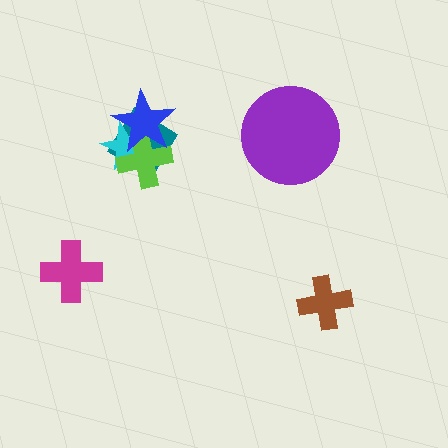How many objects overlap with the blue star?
3 objects overlap with the blue star.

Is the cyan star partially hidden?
Yes, it is partially covered by another shape.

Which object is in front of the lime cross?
The blue star is in front of the lime cross.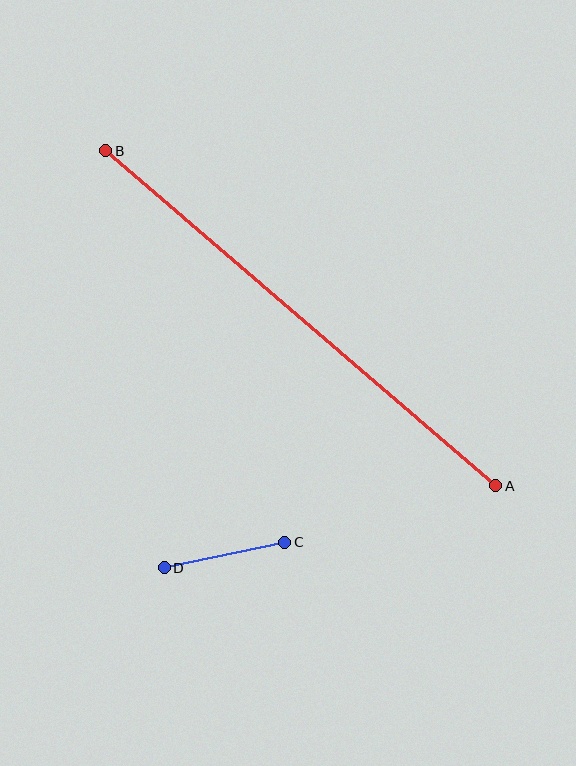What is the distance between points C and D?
The distance is approximately 123 pixels.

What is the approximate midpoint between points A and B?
The midpoint is at approximately (301, 318) pixels.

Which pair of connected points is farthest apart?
Points A and B are farthest apart.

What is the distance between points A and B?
The distance is approximately 514 pixels.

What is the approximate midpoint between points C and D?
The midpoint is at approximately (225, 555) pixels.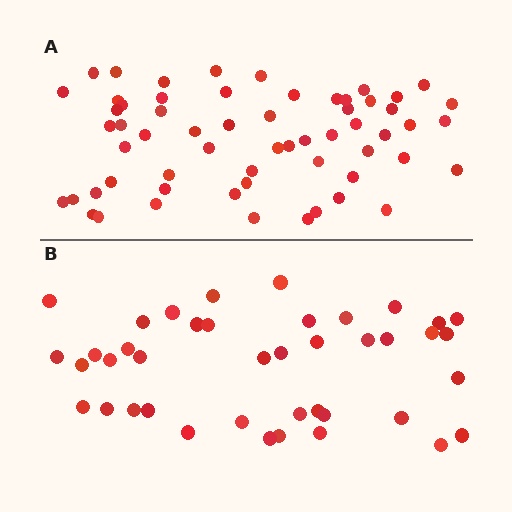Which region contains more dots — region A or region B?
Region A (the top region) has more dots.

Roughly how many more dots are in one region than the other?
Region A has approximately 20 more dots than region B.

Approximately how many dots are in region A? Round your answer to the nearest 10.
About 60 dots.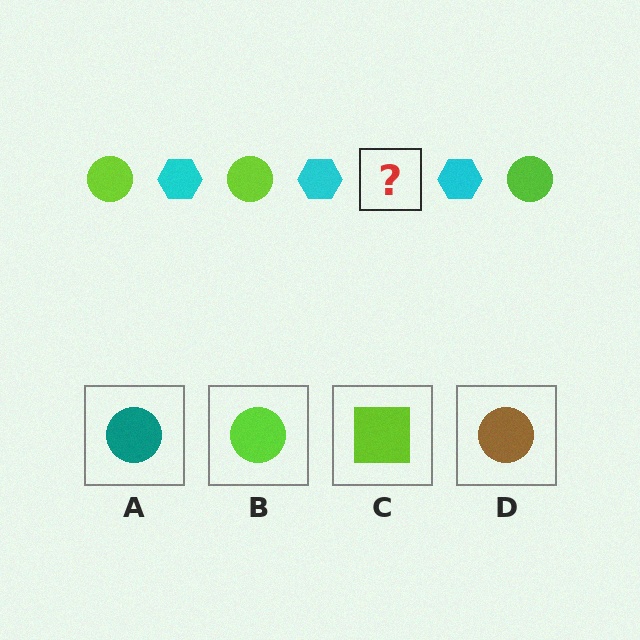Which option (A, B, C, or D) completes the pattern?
B.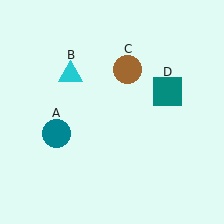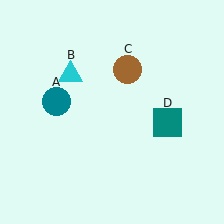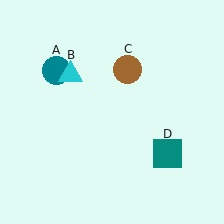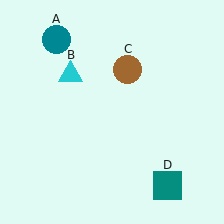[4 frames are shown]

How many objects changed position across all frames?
2 objects changed position: teal circle (object A), teal square (object D).